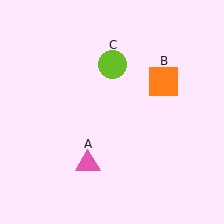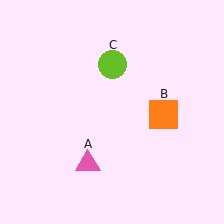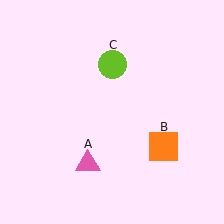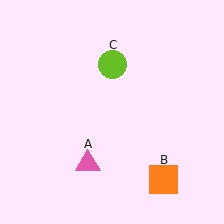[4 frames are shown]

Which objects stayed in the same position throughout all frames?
Pink triangle (object A) and lime circle (object C) remained stationary.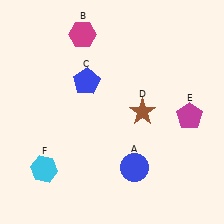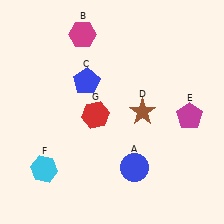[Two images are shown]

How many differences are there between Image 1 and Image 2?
There is 1 difference between the two images.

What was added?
A red hexagon (G) was added in Image 2.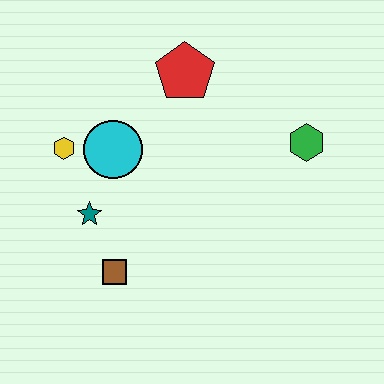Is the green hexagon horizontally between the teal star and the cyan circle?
No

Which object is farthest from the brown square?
The green hexagon is farthest from the brown square.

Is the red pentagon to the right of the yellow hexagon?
Yes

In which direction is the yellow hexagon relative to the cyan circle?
The yellow hexagon is to the left of the cyan circle.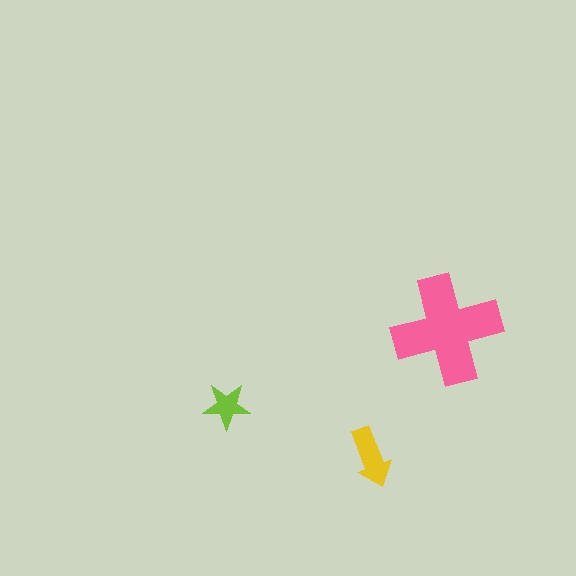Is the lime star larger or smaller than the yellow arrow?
Smaller.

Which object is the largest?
The pink cross.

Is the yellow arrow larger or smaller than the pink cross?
Smaller.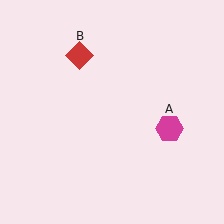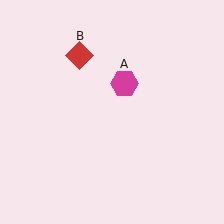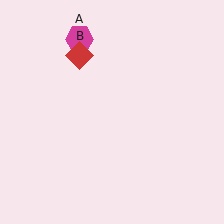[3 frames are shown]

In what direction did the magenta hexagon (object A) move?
The magenta hexagon (object A) moved up and to the left.